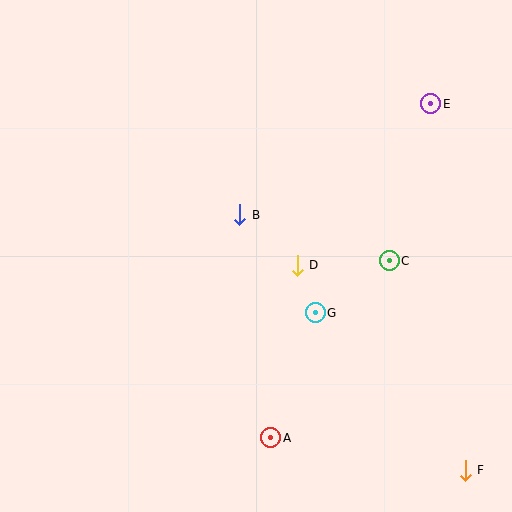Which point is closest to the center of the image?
Point D at (297, 265) is closest to the center.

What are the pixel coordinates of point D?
Point D is at (297, 265).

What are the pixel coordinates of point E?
Point E is at (431, 104).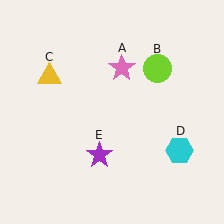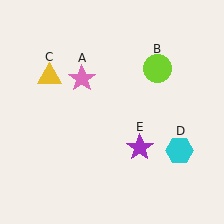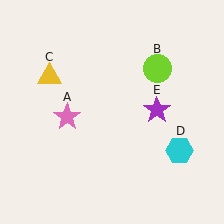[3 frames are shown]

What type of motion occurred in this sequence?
The pink star (object A), purple star (object E) rotated counterclockwise around the center of the scene.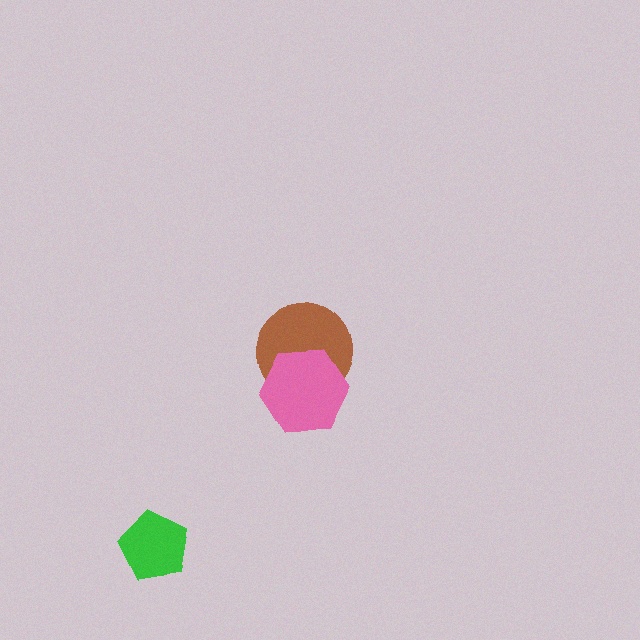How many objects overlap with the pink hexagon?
1 object overlaps with the pink hexagon.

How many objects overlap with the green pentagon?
0 objects overlap with the green pentagon.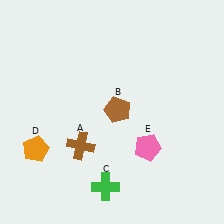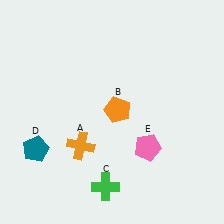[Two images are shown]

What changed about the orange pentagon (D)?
In Image 1, D is orange. In Image 2, it changed to teal.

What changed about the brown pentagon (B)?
In Image 1, B is brown. In Image 2, it changed to orange.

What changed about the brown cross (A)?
In Image 1, A is brown. In Image 2, it changed to orange.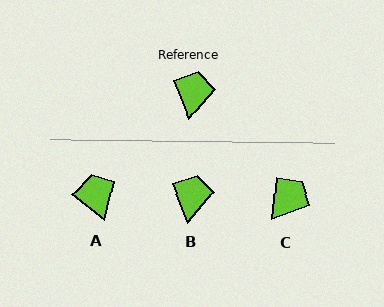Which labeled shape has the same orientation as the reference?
B.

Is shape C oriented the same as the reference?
No, it is off by about 28 degrees.